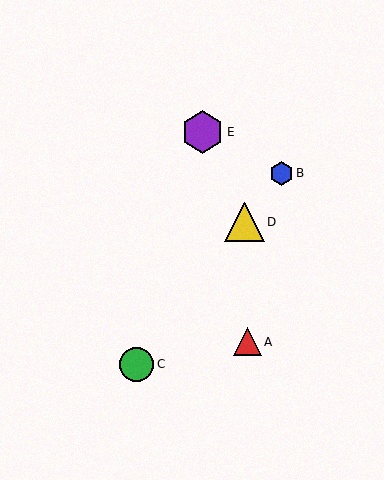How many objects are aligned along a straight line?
3 objects (B, C, D) are aligned along a straight line.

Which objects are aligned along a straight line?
Objects B, C, D are aligned along a straight line.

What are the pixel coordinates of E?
Object E is at (202, 132).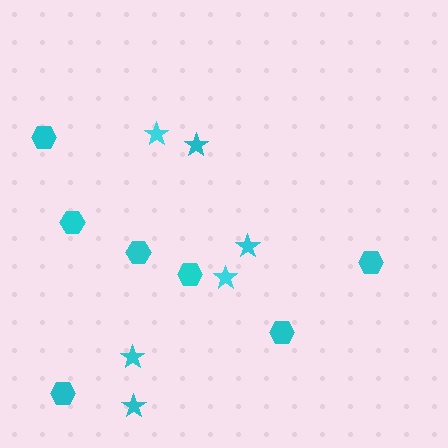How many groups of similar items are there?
There are 2 groups: one group of hexagons (7) and one group of stars (6).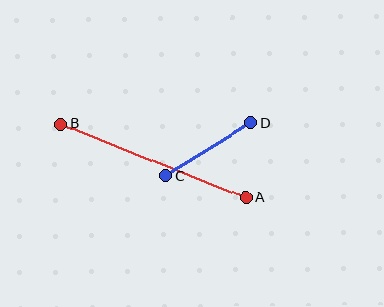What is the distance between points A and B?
The distance is approximately 200 pixels.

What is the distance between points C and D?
The distance is approximately 100 pixels.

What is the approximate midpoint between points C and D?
The midpoint is at approximately (208, 150) pixels.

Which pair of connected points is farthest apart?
Points A and B are farthest apart.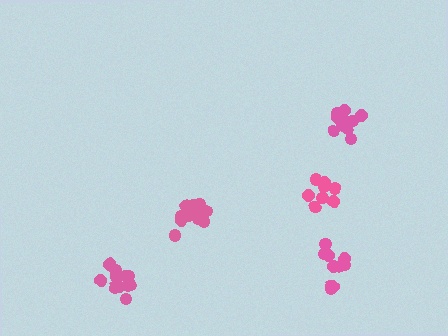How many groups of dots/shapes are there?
There are 5 groups.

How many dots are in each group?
Group 1: 10 dots, Group 2: 11 dots, Group 3: 11 dots, Group 4: 13 dots, Group 5: 8 dots (53 total).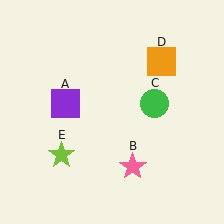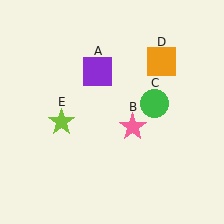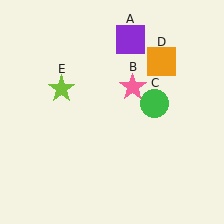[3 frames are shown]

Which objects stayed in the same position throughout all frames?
Green circle (object C) and orange square (object D) remained stationary.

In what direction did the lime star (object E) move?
The lime star (object E) moved up.